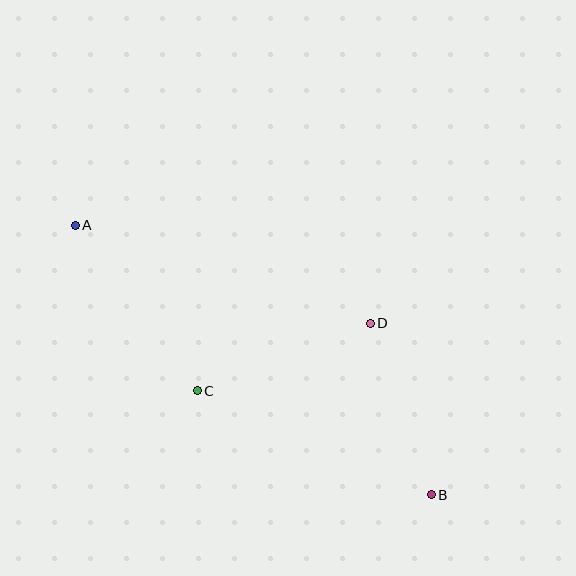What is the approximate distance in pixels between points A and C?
The distance between A and C is approximately 205 pixels.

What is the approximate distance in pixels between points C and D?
The distance between C and D is approximately 186 pixels.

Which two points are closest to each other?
Points B and D are closest to each other.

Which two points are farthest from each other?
Points A and B are farthest from each other.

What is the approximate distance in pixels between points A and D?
The distance between A and D is approximately 311 pixels.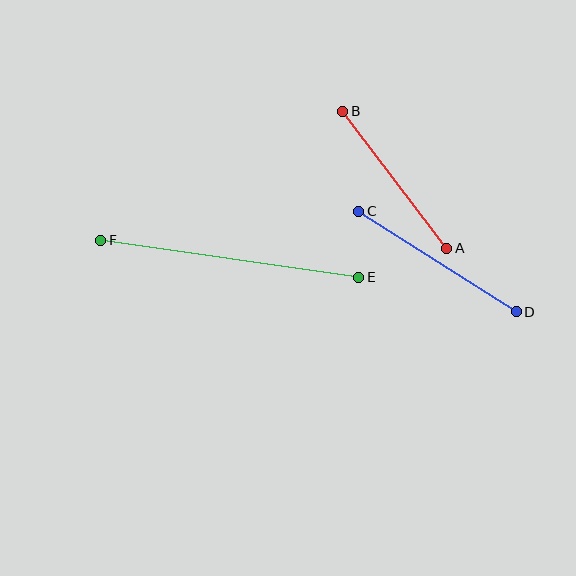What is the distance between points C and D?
The distance is approximately 187 pixels.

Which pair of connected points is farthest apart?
Points E and F are farthest apart.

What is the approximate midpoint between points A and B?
The midpoint is at approximately (395, 180) pixels.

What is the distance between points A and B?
The distance is approximately 172 pixels.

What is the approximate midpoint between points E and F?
The midpoint is at approximately (230, 259) pixels.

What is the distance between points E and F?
The distance is approximately 260 pixels.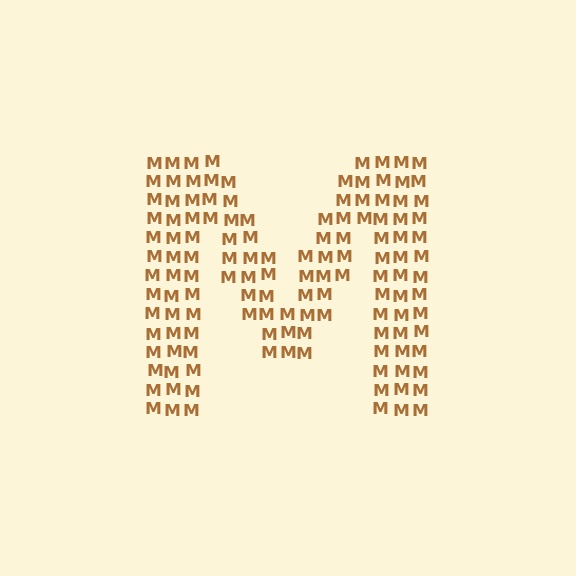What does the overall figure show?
The overall figure shows the letter M.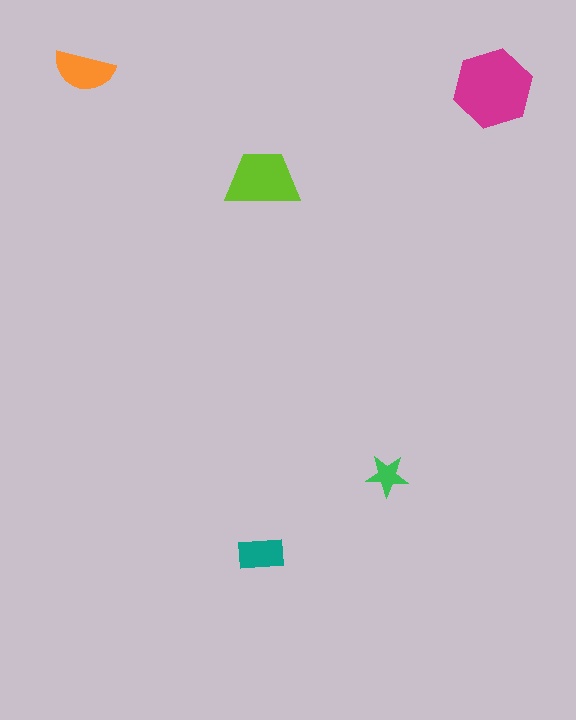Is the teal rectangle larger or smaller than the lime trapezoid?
Smaller.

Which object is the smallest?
The green star.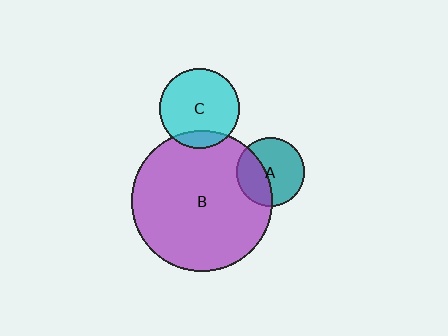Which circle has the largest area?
Circle B (purple).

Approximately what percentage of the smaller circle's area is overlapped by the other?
Approximately 15%.